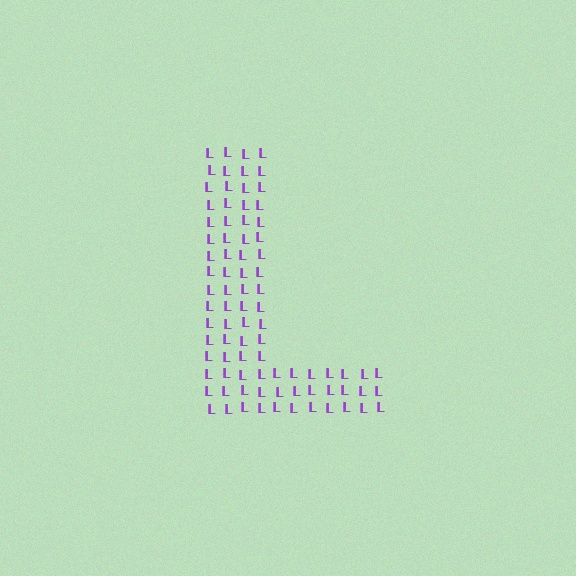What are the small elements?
The small elements are letter L's.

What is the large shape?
The large shape is the letter L.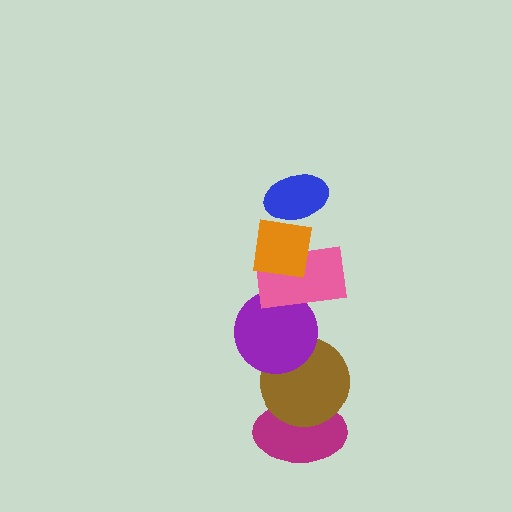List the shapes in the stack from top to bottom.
From top to bottom: the blue ellipse, the orange square, the pink rectangle, the purple circle, the brown circle, the magenta ellipse.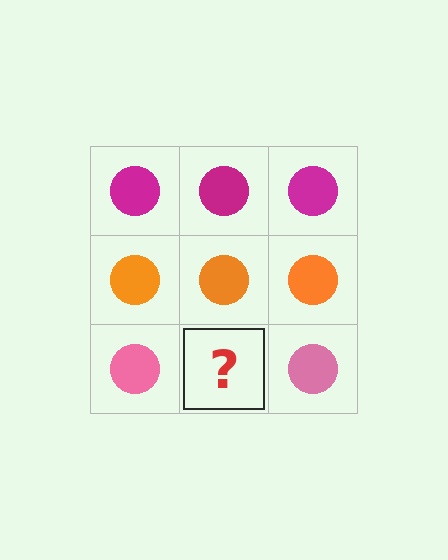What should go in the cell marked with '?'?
The missing cell should contain a pink circle.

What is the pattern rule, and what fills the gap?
The rule is that each row has a consistent color. The gap should be filled with a pink circle.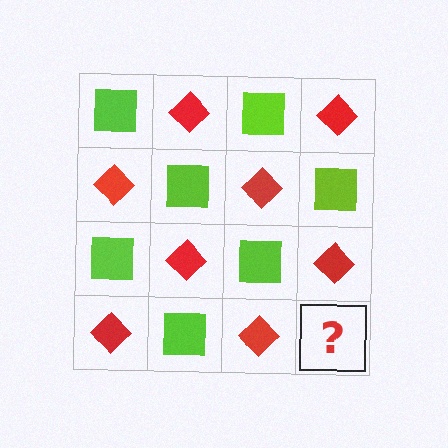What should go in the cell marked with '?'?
The missing cell should contain a lime square.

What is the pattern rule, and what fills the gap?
The rule is that it alternates lime square and red diamond in a checkerboard pattern. The gap should be filled with a lime square.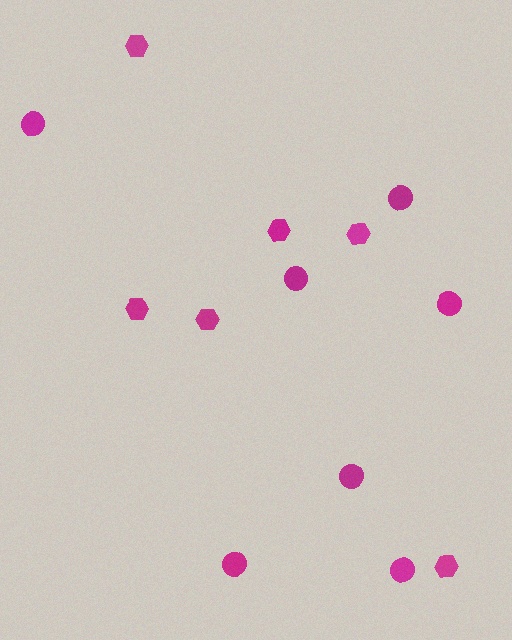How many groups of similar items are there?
There are 2 groups: one group of circles (7) and one group of hexagons (6).